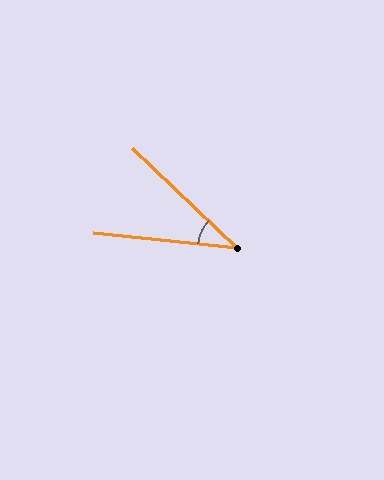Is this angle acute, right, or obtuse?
It is acute.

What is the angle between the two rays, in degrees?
Approximately 38 degrees.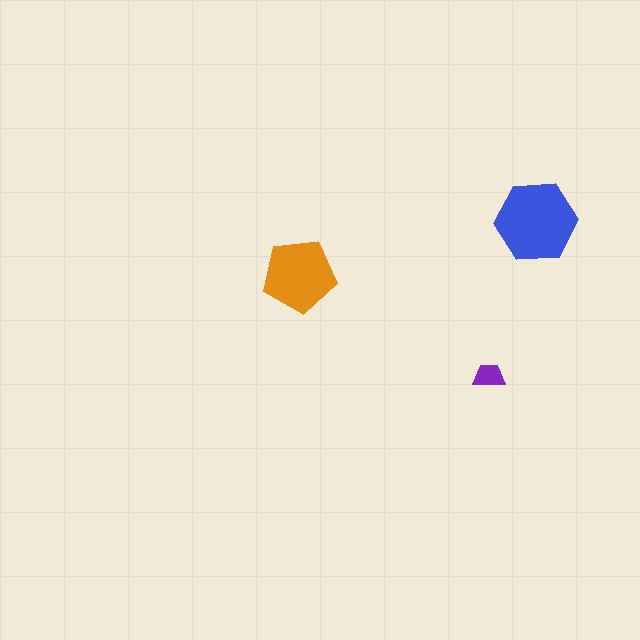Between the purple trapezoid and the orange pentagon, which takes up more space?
The orange pentagon.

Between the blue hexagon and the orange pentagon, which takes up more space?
The blue hexagon.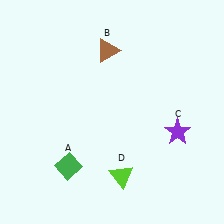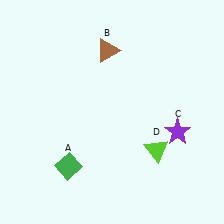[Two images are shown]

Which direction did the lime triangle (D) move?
The lime triangle (D) moved right.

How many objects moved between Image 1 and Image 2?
1 object moved between the two images.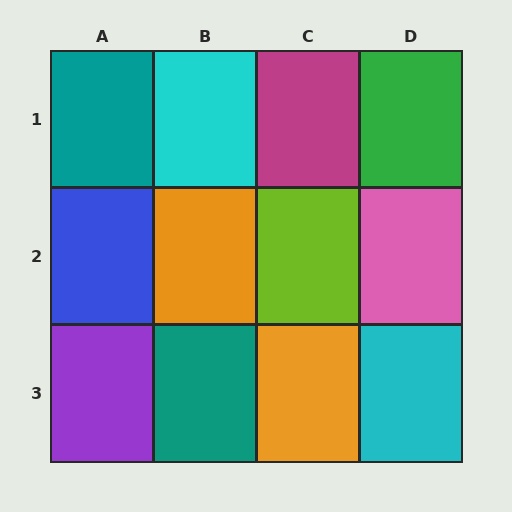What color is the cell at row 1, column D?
Green.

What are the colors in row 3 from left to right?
Purple, teal, orange, cyan.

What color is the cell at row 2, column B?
Orange.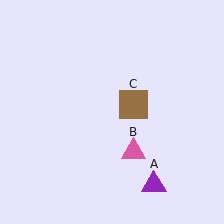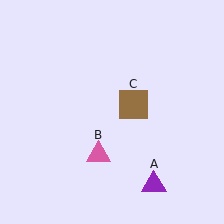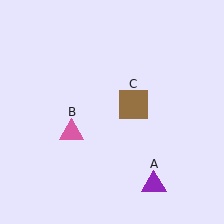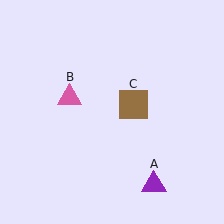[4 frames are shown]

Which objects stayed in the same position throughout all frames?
Purple triangle (object A) and brown square (object C) remained stationary.